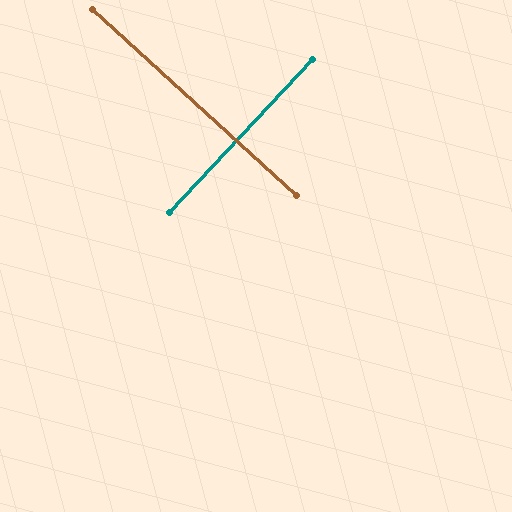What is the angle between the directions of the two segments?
Approximately 89 degrees.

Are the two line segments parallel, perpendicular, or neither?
Perpendicular — they meet at approximately 89°.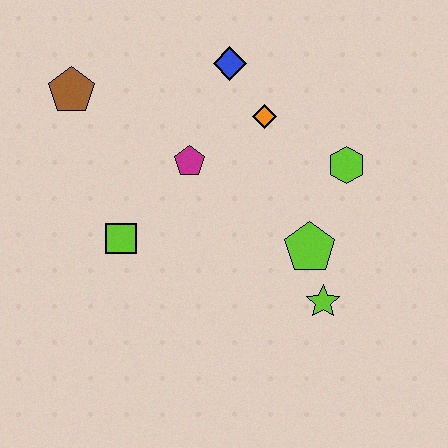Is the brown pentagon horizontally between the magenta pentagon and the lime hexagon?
No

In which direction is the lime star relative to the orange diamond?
The lime star is below the orange diamond.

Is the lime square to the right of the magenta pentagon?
No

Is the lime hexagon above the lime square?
Yes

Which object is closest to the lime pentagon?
The lime star is closest to the lime pentagon.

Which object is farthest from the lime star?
The brown pentagon is farthest from the lime star.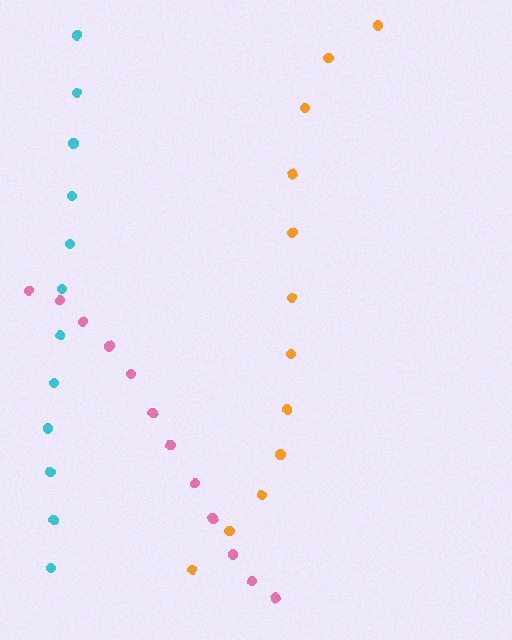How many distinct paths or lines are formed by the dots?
There are 3 distinct paths.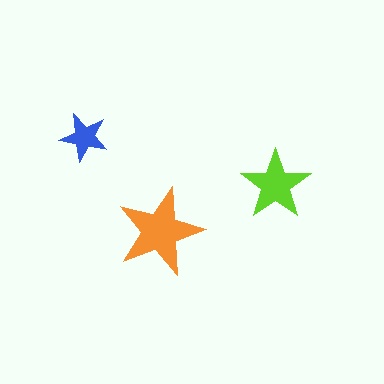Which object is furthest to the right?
The lime star is rightmost.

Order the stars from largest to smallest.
the orange one, the lime one, the blue one.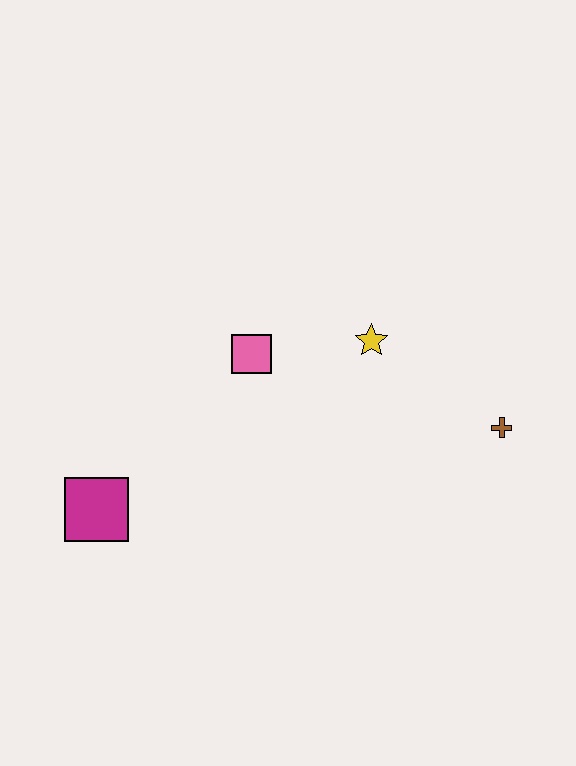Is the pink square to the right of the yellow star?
No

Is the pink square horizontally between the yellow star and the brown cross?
No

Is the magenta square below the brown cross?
Yes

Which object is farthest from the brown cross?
The magenta square is farthest from the brown cross.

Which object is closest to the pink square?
The yellow star is closest to the pink square.